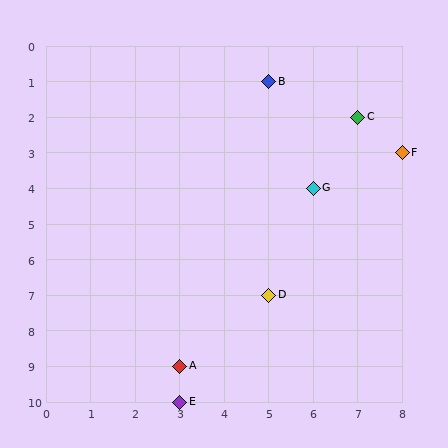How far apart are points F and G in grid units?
Points F and G are 2 columns and 1 row apart (about 2.2 grid units diagonally).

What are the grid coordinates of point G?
Point G is at grid coordinates (6, 4).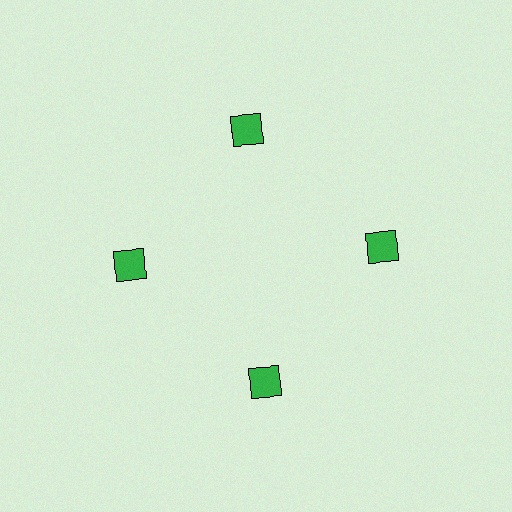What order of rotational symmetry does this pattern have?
This pattern has 4-fold rotational symmetry.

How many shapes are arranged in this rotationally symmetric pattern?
There are 4 shapes, arranged in 4 groups of 1.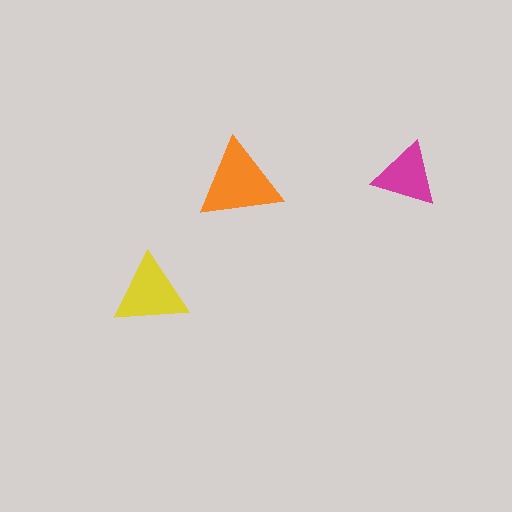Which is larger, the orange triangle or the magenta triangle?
The orange one.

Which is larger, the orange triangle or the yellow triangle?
The orange one.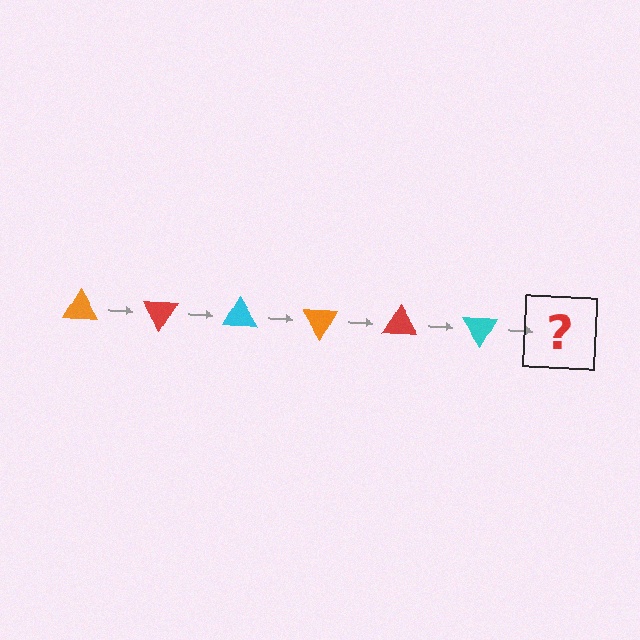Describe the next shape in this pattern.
It should be an orange triangle, rotated 360 degrees from the start.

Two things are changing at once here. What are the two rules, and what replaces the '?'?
The two rules are that it rotates 60 degrees each step and the color cycles through orange, red, and cyan. The '?' should be an orange triangle, rotated 360 degrees from the start.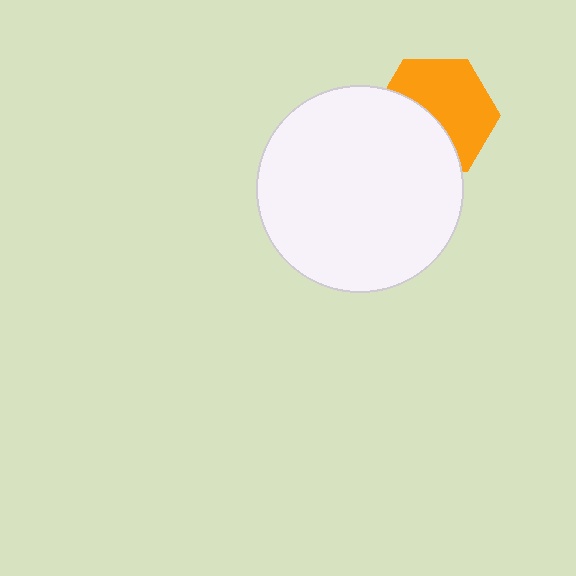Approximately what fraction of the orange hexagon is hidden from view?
Roughly 42% of the orange hexagon is hidden behind the white circle.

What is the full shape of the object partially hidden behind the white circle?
The partially hidden object is an orange hexagon.